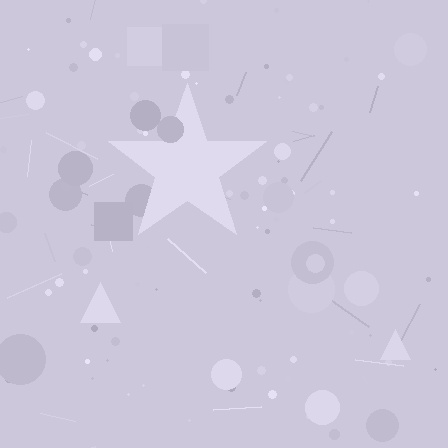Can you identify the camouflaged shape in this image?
The camouflaged shape is a star.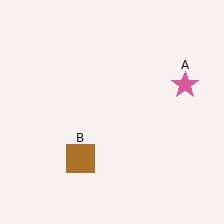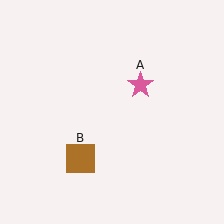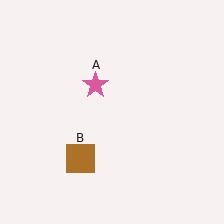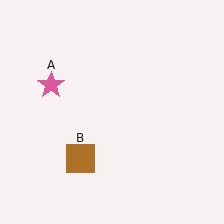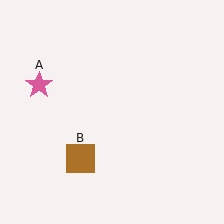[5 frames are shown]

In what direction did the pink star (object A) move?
The pink star (object A) moved left.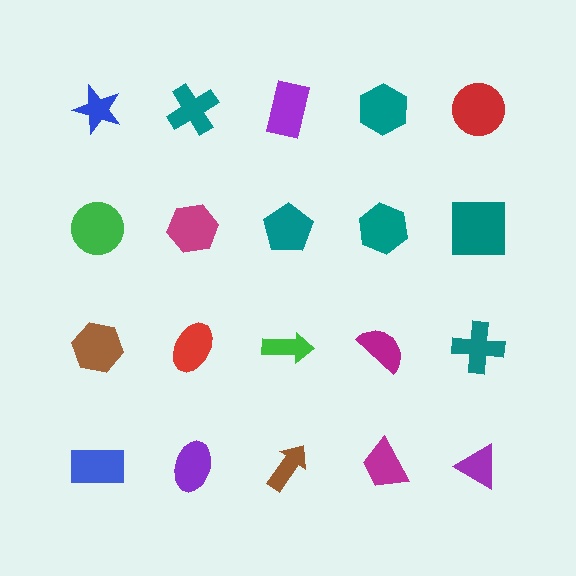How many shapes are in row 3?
5 shapes.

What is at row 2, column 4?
A teal hexagon.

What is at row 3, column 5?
A teal cross.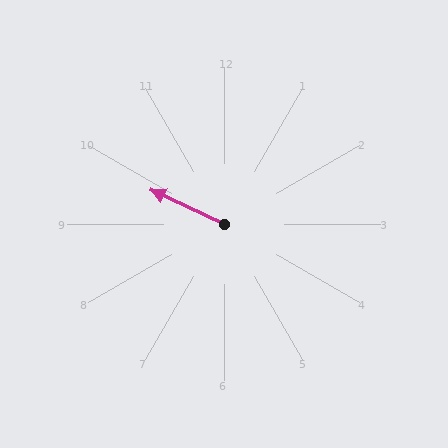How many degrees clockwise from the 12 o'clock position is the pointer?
Approximately 295 degrees.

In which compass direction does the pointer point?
Northwest.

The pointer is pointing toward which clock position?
Roughly 10 o'clock.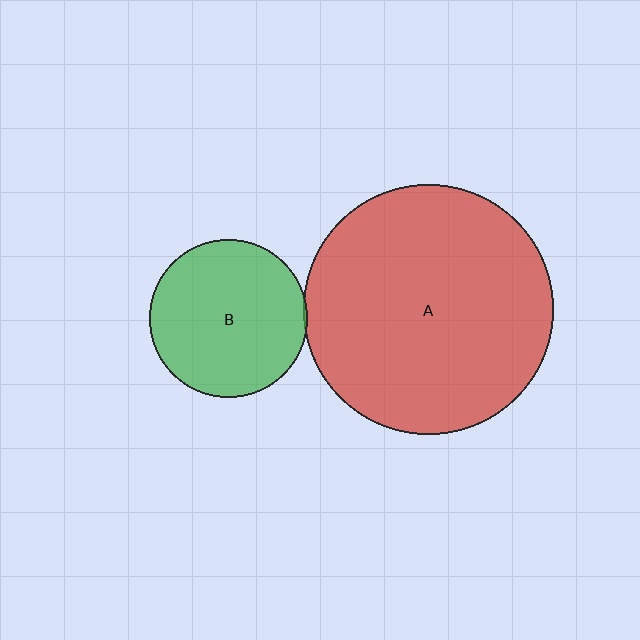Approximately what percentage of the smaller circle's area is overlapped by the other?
Approximately 5%.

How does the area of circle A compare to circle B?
Approximately 2.5 times.